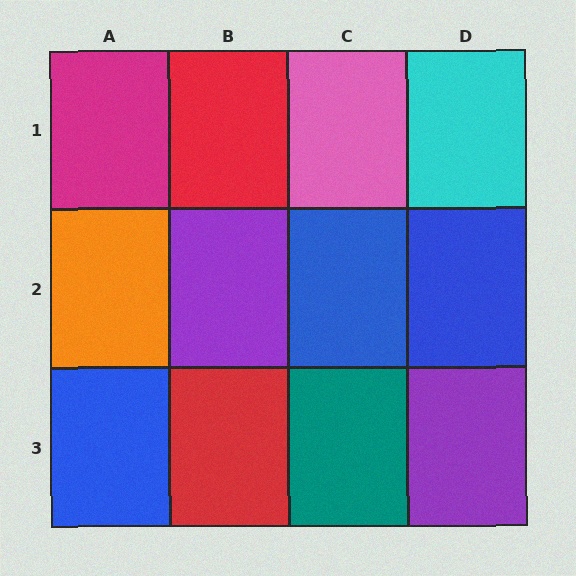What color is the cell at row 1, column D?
Cyan.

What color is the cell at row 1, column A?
Magenta.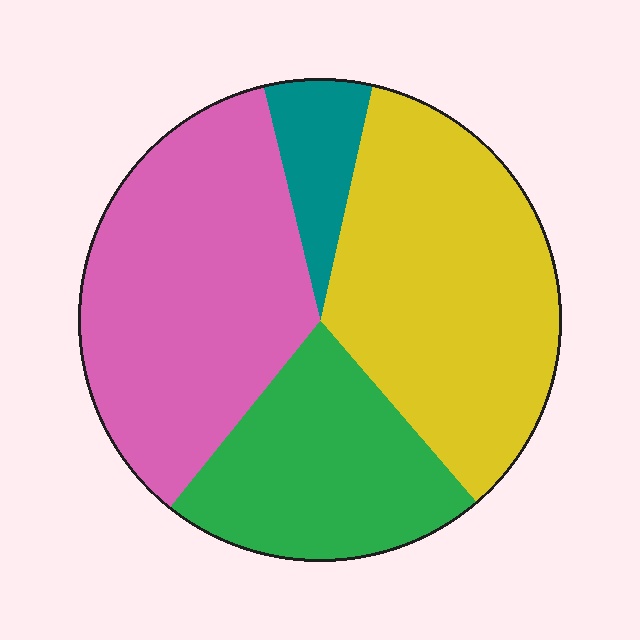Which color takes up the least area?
Teal, at roughly 5%.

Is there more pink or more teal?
Pink.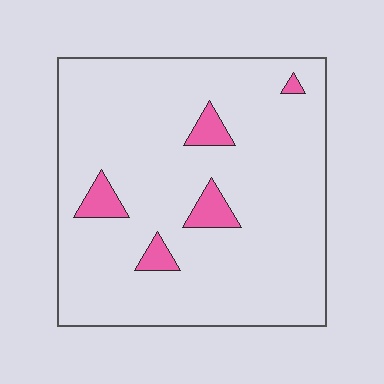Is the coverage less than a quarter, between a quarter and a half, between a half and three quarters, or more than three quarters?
Less than a quarter.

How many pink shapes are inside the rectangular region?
5.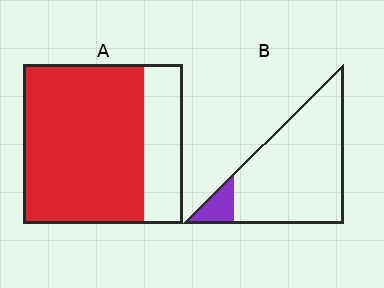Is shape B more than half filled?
No.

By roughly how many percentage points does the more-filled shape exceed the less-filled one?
By roughly 65 percentage points (A over B).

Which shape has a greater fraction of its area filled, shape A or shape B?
Shape A.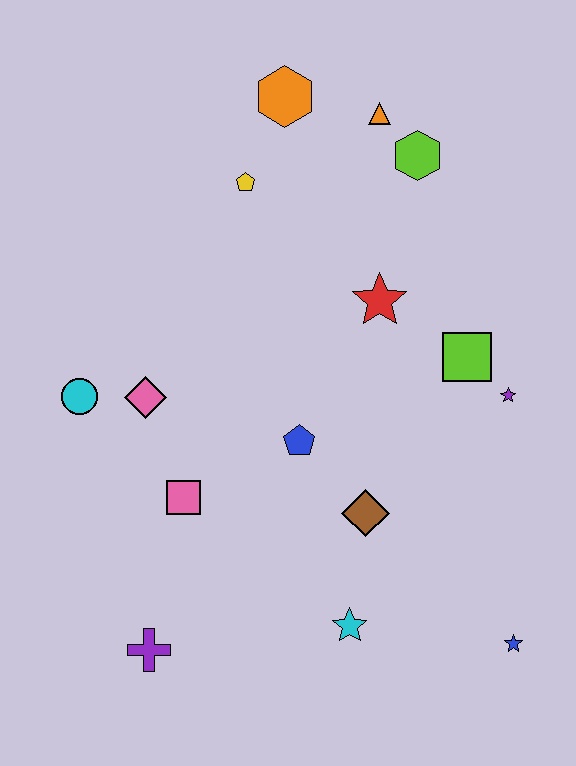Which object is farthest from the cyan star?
The orange hexagon is farthest from the cyan star.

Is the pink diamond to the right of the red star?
No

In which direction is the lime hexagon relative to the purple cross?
The lime hexagon is above the purple cross.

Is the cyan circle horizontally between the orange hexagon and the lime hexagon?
No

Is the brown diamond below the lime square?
Yes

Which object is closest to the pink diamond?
The cyan circle is closest to the pink diamond.